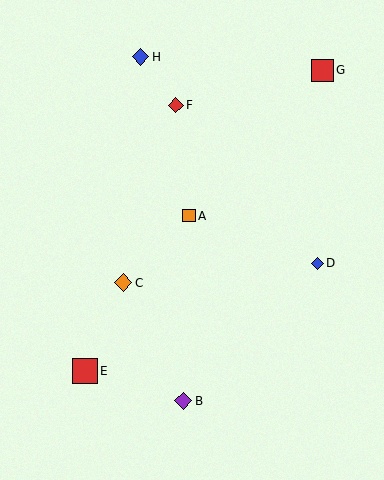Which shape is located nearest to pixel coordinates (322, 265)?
The blue diamond (labeled D) at (317, 263) is nearest to that location.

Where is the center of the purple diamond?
The center of the purple diamond is at (183, 401).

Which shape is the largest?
The red square (labeled E) is the largest.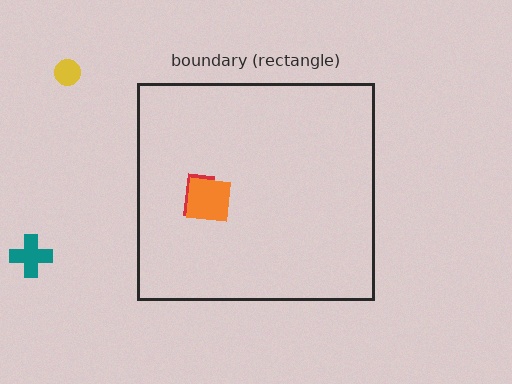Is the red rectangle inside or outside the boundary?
Inside.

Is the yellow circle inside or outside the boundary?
Outside.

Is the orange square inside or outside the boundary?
Inside.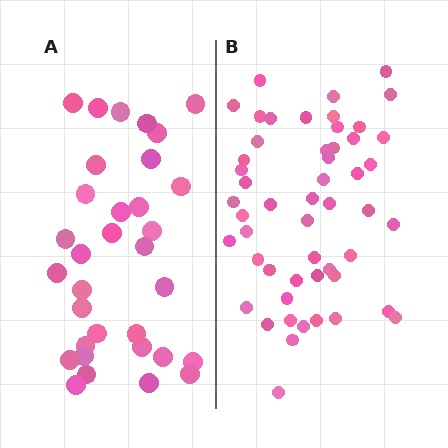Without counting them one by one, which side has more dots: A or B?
Region B (the right region) has more dots.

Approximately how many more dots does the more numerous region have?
Region B has approximately 20 more dots than region A.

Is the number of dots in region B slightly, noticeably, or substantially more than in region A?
Region B has substantially more. The ratio is roughly 1.6 to 1.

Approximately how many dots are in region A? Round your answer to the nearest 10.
About 30 dots. (The exact count is 33, which rounds to 30.)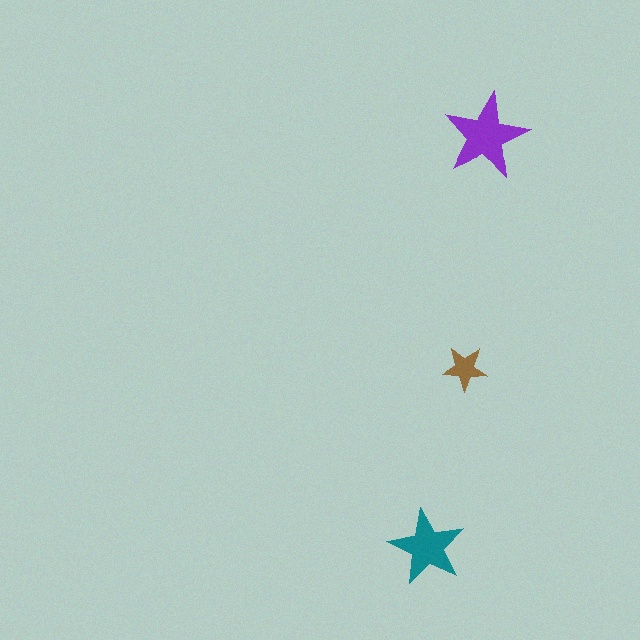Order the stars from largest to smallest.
the purple one, the teal one, the brown one.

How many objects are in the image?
There are 3 objects in the image.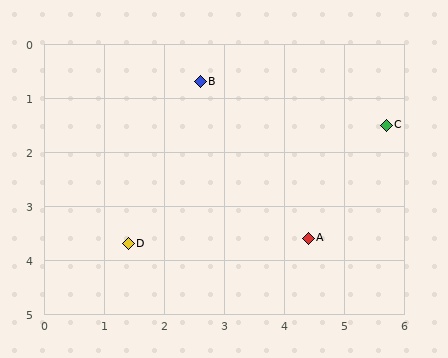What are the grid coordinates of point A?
Point A is at approximately (4.4, 3.6).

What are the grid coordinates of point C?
Point C is at approximately (5.7, 1.5).